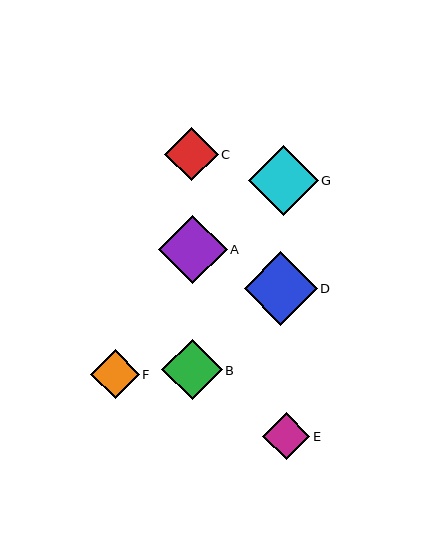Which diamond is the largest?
Diamond D is the largest with a size of approximately 73 pixels.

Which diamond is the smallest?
Diamond E is the smallest with a size of approximately 47 pixels.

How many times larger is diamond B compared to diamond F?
Diamond B is approximately 1.2 times the size of diamond F.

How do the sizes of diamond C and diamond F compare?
Diamond C and diamond F are approximately the same size.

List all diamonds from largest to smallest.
From largest to smallest: D, G, A, B, C, F, E.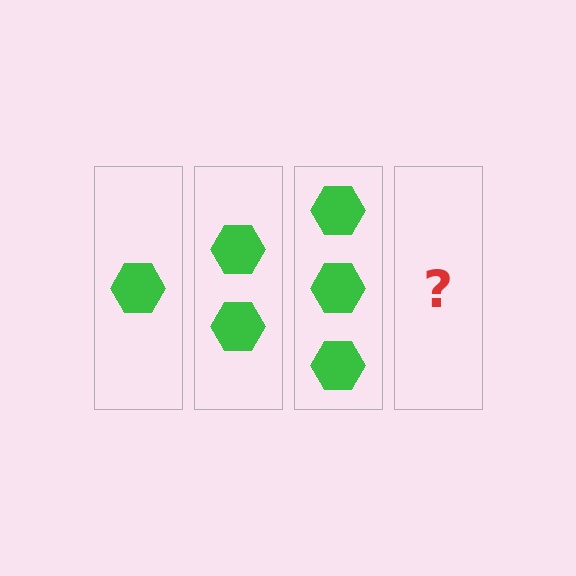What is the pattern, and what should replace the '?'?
The pattern is that each step adds one more hexagon. The '?' should be 4 hexagons.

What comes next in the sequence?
The next element should be 4 hexagons.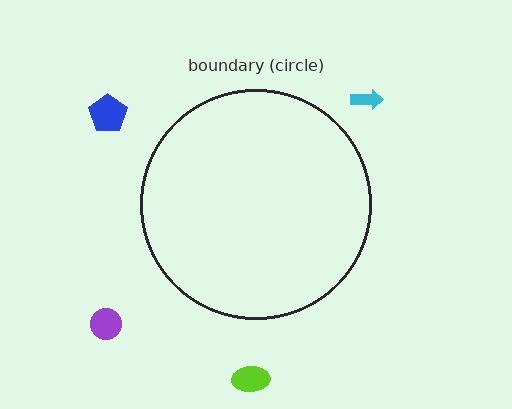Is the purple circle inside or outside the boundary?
Outside.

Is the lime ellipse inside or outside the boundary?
Outside.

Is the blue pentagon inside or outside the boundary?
Outside.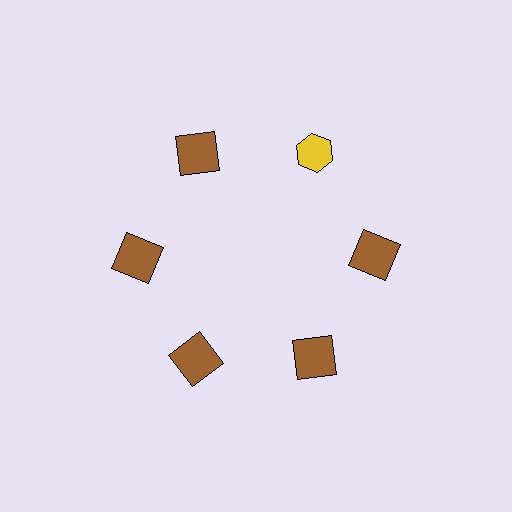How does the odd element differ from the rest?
It differs in both color (yellow instead of brown) and shape (hexagon instead of square).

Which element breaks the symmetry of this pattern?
The yellow hexagon at roughly the 1 o'clock position breaks the symmetry. All other shapes are brown squares.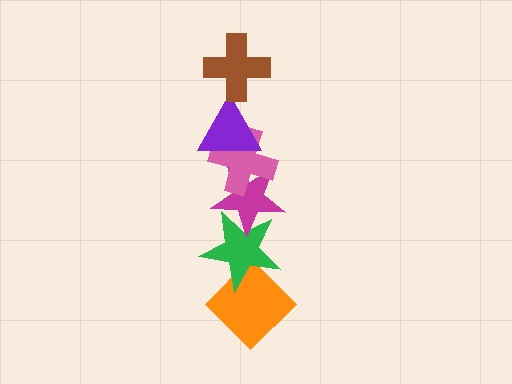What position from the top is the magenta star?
The magenta star is 4th from the top.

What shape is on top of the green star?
The magenta star is on top of the green star.